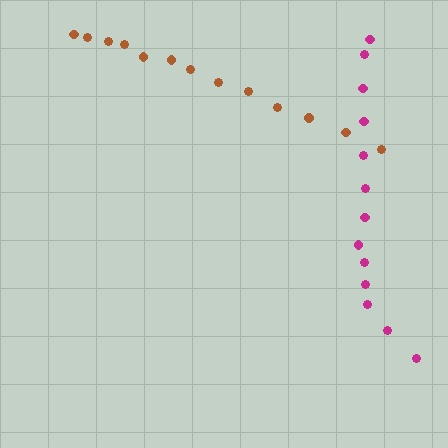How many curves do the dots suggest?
There are 2 distinct paths.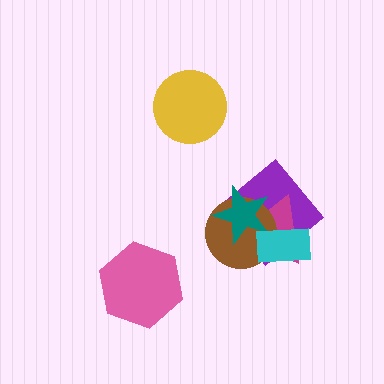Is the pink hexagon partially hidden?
No, no other shape covers it.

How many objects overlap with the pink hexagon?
0 objects overlap with the pink hexagon.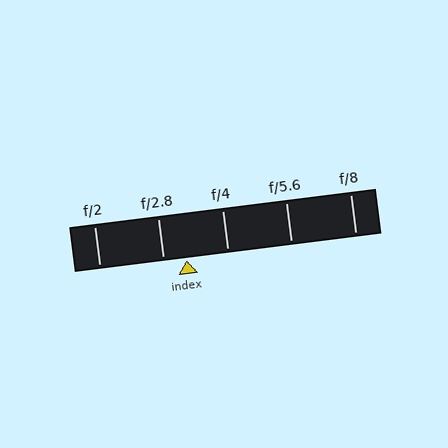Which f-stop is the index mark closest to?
The index mark is closest to f/2.8.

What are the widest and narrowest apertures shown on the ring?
The widest aperture shown is f/2 and the narrowest is f/8.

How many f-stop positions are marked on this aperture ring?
There are 5 f-stop positions marked.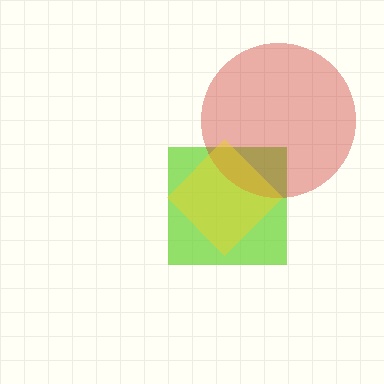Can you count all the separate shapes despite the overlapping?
Yes, there are 3 separate shapes.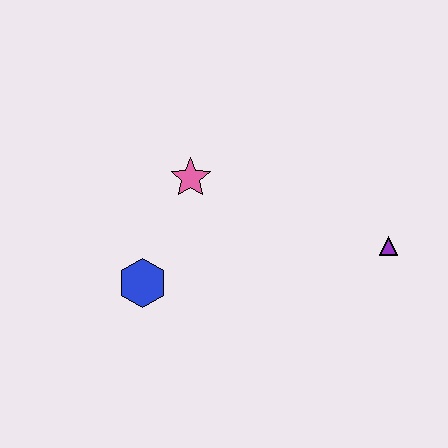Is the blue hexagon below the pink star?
Yes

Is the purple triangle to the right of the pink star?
Yes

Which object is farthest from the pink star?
The purple triangle is farthest from the pink star.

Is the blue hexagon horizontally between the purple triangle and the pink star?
No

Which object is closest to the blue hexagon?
The pink star is closest to the blue hexagon.